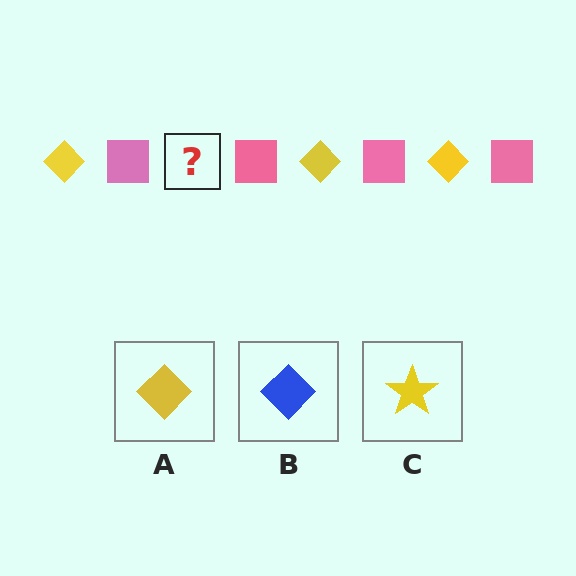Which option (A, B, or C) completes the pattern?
A.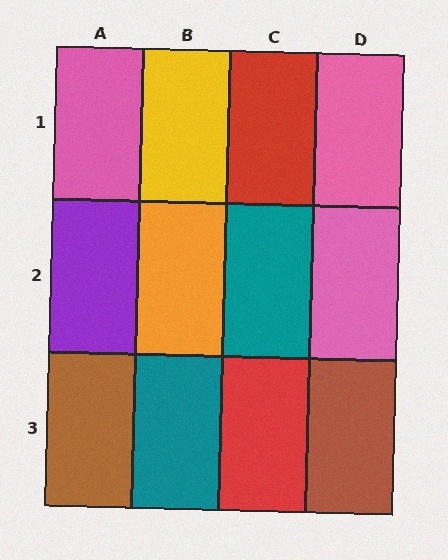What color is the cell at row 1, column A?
Pink.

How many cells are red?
2 cells are red.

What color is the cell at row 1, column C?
Red.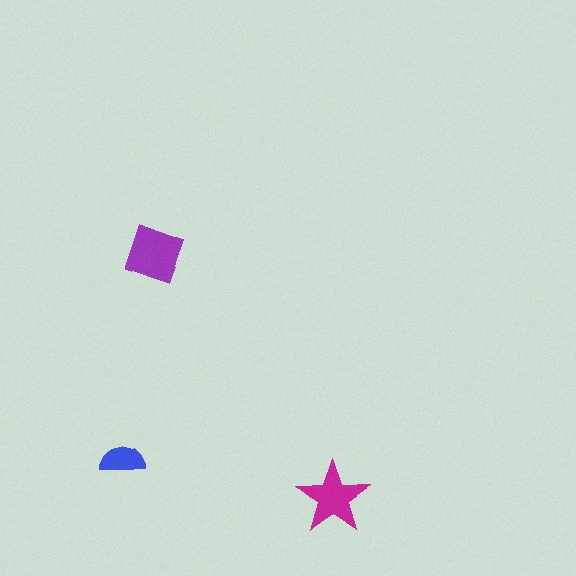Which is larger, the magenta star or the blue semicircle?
The magenta star.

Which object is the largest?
The purple diamond.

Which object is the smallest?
The blue semicircle.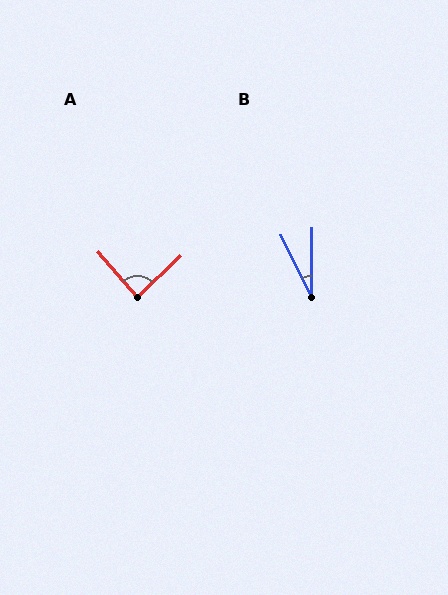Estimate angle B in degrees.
Approximately 26 degrees.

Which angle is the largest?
A, at approximately 86 degrees.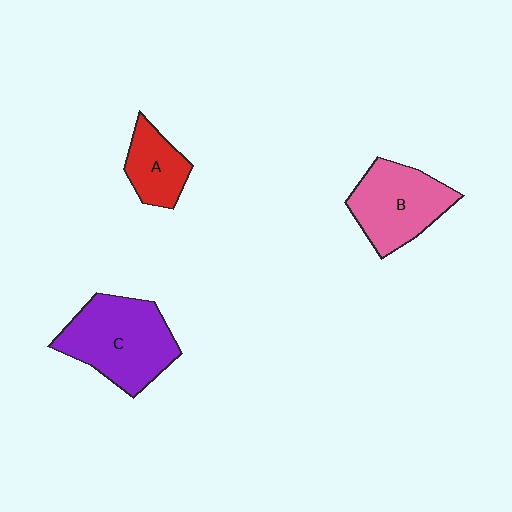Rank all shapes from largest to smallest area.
From largest to smallest: C (purple), B (pink), A (red).